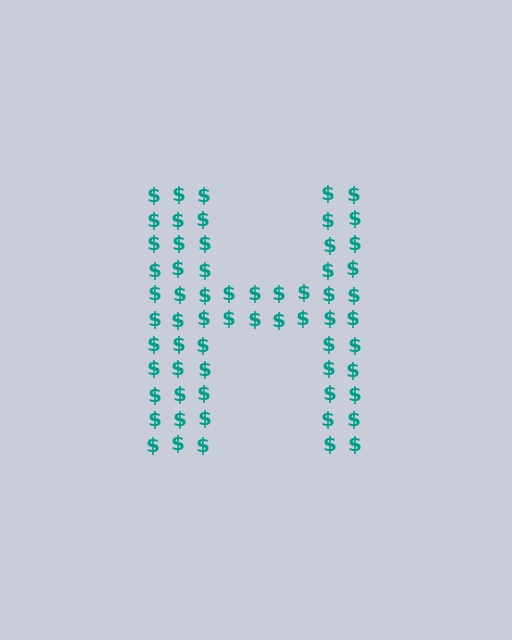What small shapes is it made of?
It is made of small dollar signs.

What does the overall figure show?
The overall figure shows the letter H.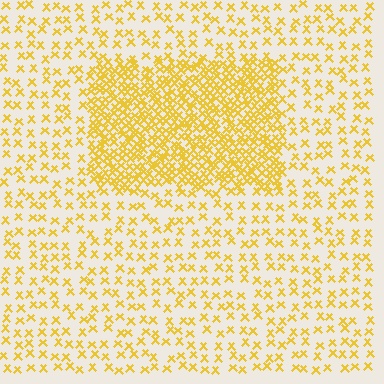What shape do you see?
I see a rectangle.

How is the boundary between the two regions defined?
The boundary is defined by a change in element density (approximately 2.9x ratio). All elements are the same color, size, and shape.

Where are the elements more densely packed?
The elements are more densely packed inside the rectangle boundary.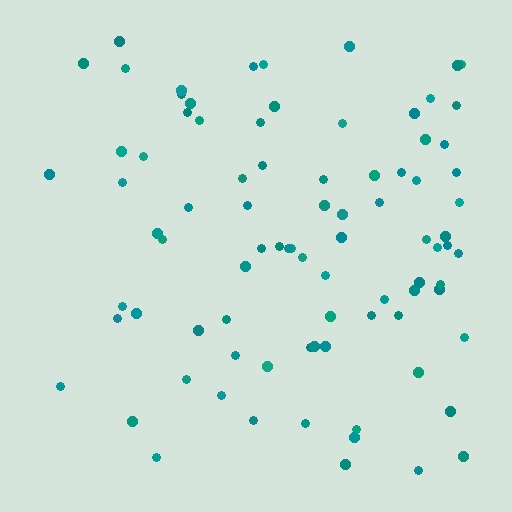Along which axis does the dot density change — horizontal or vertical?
Horizontal.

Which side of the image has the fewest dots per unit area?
The left.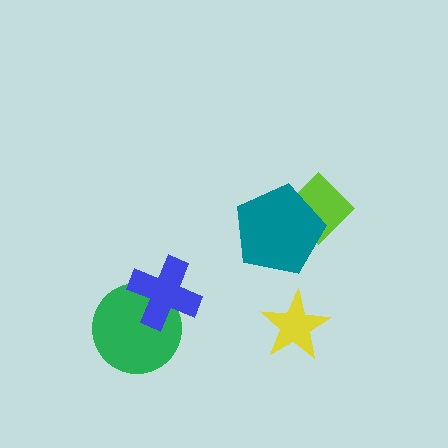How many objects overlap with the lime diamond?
1 object overlaps with the lime diamond.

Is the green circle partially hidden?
Yes, it is partially covered by another shape.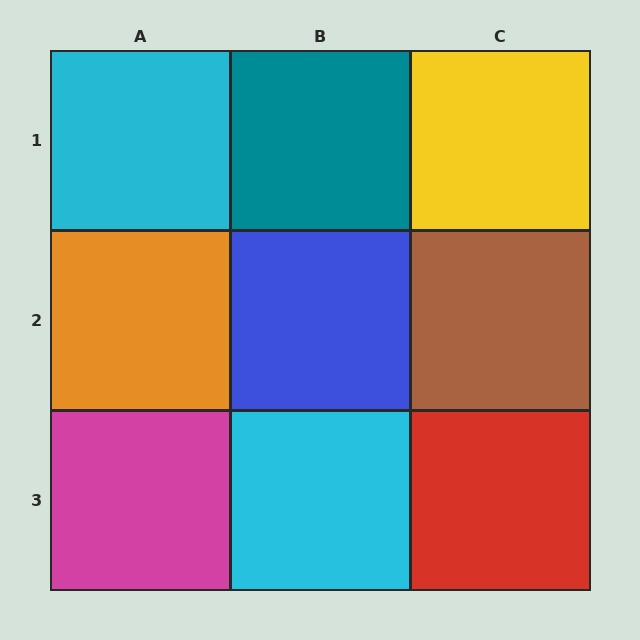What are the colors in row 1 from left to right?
Cyan, teal, yellow.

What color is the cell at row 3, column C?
Red.